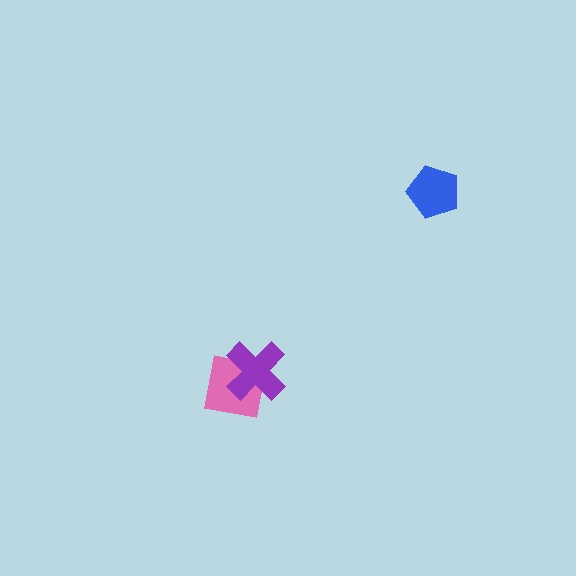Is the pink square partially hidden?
Yes, it is partially covered by another shape.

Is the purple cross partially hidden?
No, no other shape covers it.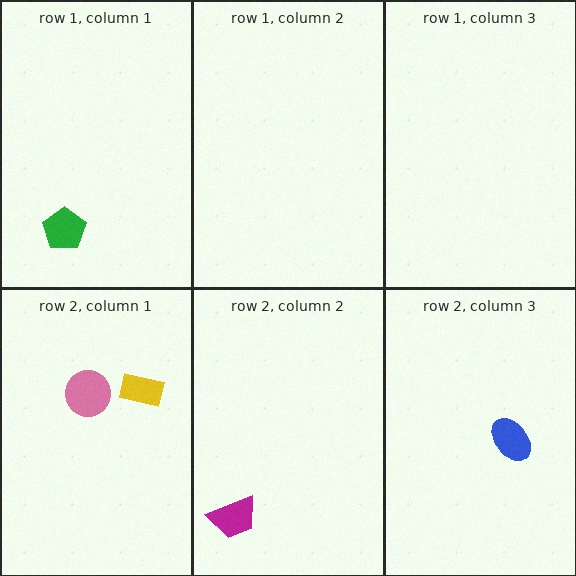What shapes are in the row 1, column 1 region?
The green pentagon.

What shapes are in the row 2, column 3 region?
The blue ellipse.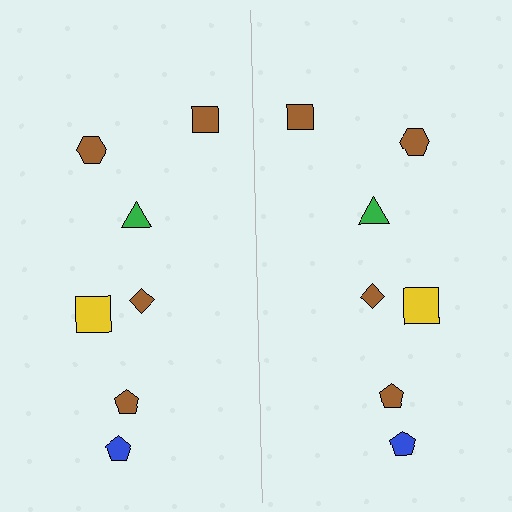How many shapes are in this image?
There are 14 shapes in this image.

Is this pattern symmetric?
Yes, this pattern has bilateral (reflection) symmetry.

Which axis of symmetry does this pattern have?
The pattern has a vertical axis of symmetry running through the center of the image.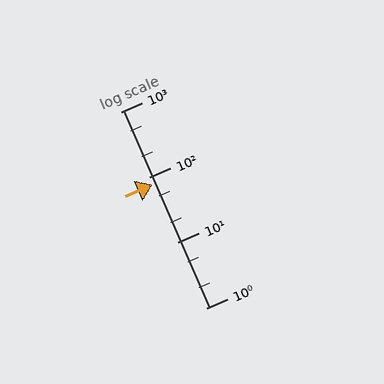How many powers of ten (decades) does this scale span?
The scale spans 3 decades, from 1 to 1000.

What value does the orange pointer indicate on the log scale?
The pointer indicates approximately 76.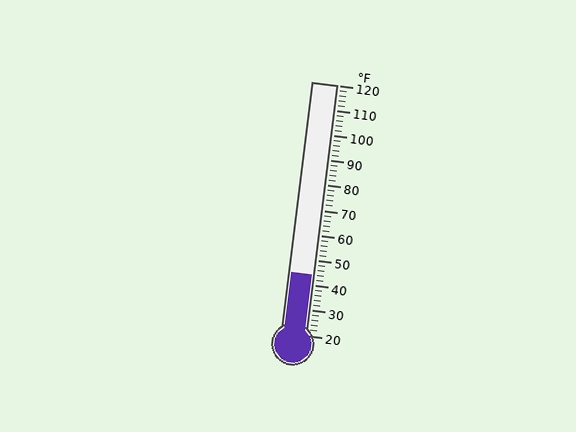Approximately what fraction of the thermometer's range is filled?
The thermometer is filled to approximately 25% of its range.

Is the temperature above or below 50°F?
The temperature is below 50°F.